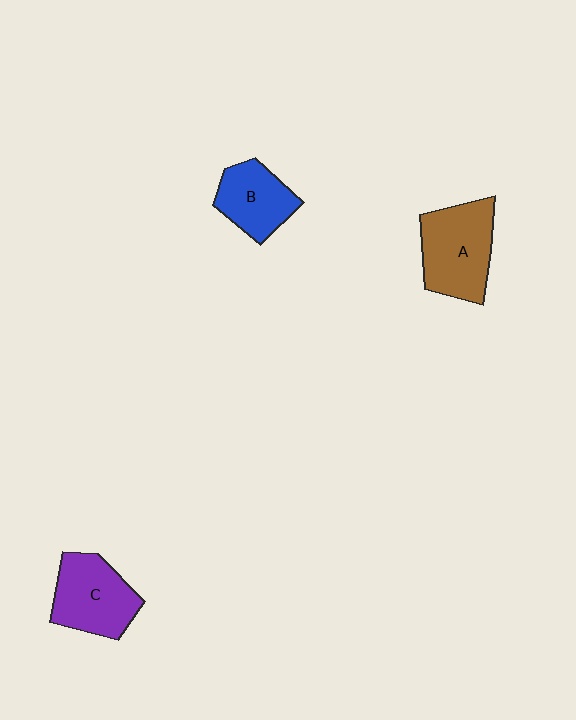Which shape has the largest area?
Shape A (brown).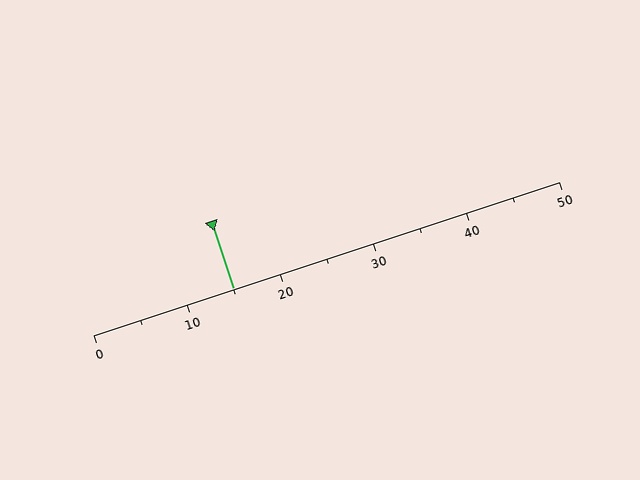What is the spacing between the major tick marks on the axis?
The major ticks are spaced 10 apart.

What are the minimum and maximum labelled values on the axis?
The axis runs from 0 to 50.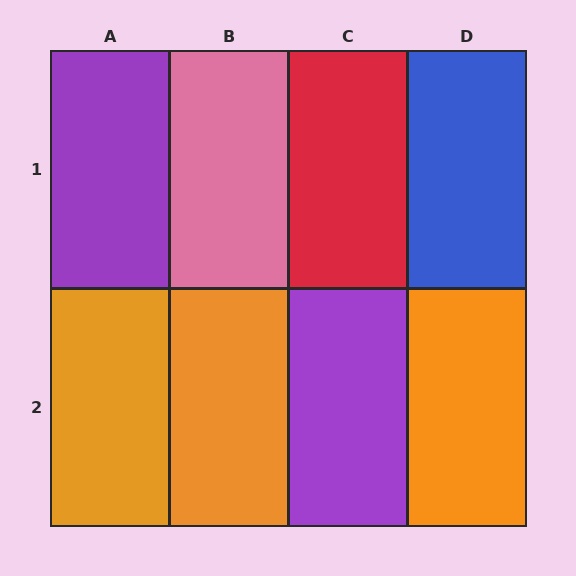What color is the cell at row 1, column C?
Red.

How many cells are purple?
2 cells are purple.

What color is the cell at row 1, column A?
Purple.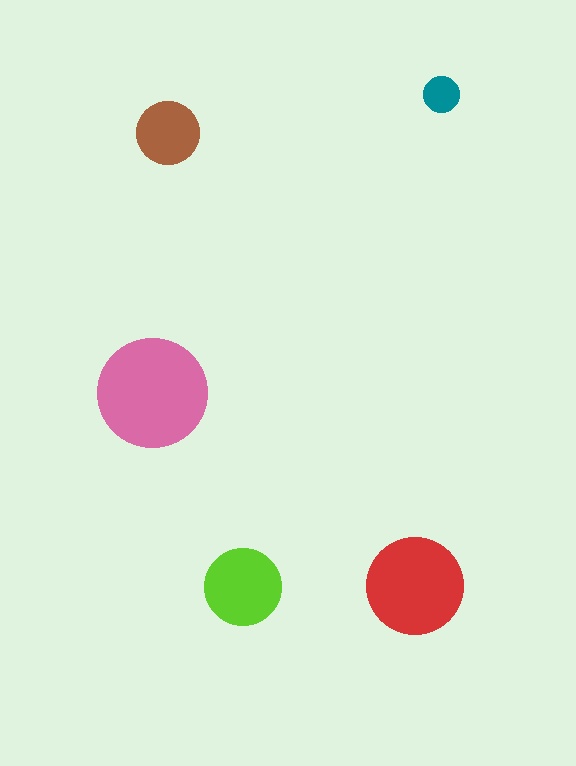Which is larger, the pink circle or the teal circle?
The pink one.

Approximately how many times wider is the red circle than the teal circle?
About 2.5 times wider.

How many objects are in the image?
There are 5 objects in the image.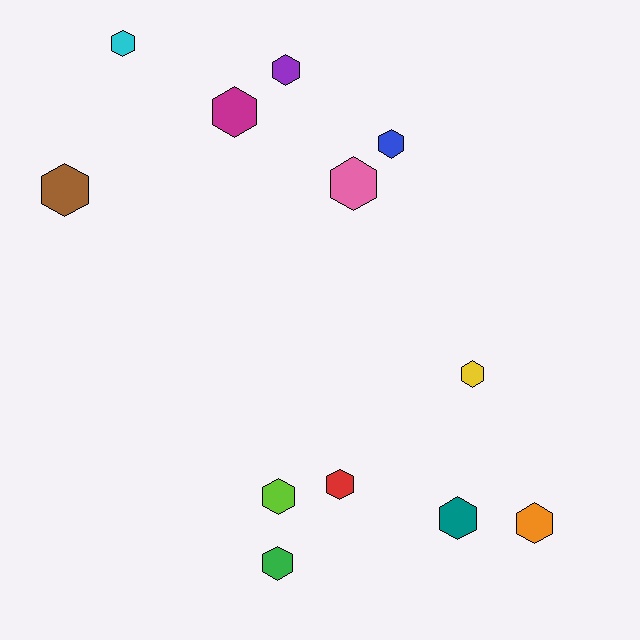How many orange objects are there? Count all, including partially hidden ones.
There is 1 orange object.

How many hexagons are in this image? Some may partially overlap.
There are 12 hexagons.